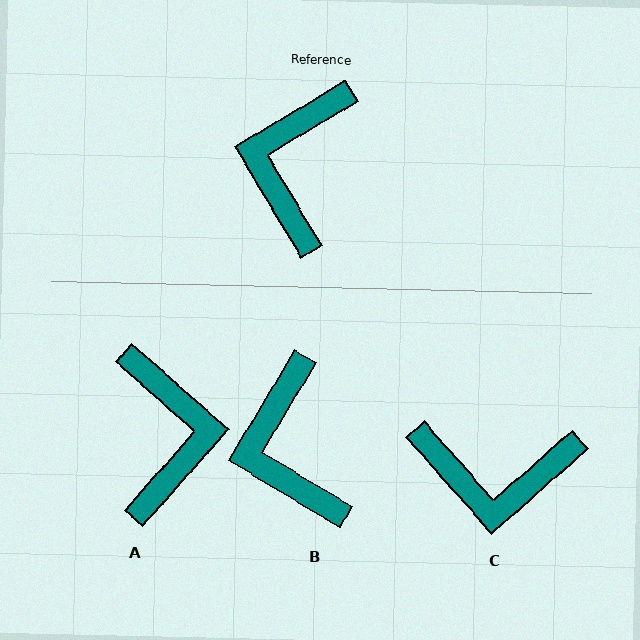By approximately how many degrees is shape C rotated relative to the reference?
Approximately 101 degrees counter-clockwise.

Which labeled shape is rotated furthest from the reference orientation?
A, about 162 degrees away.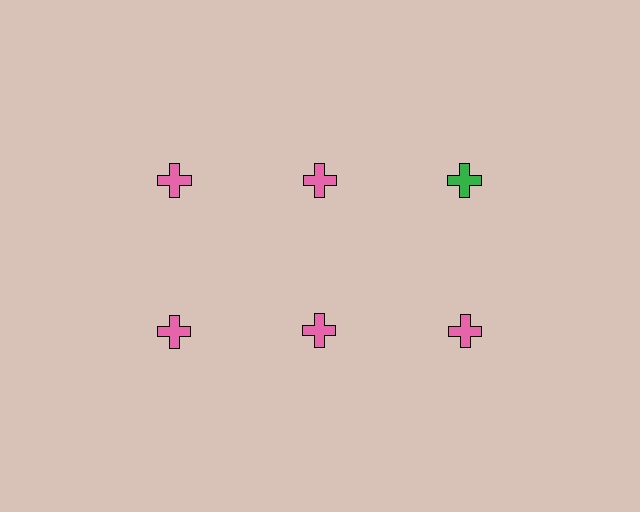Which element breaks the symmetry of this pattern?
The green cross in the top row, center column breaks the symmetry. All other shapes are pink crosses.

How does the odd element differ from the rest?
It has a different color: green instead of pink.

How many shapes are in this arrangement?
There are 6 shapes arranged in a grid pattern.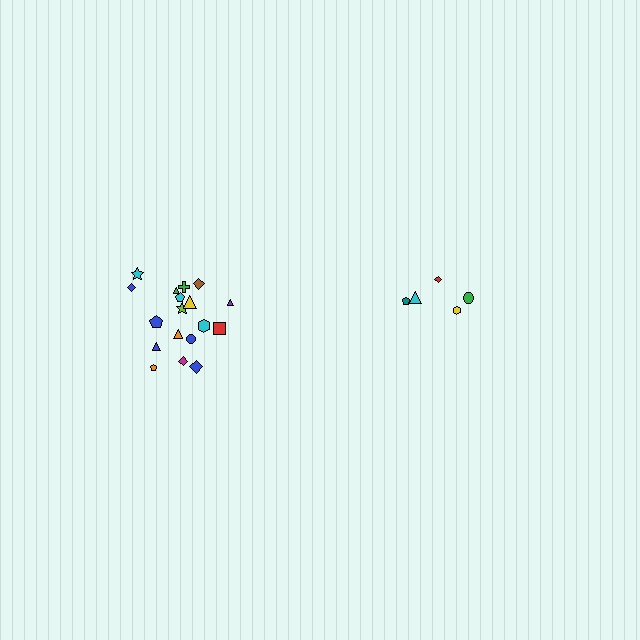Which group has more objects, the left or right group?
The left group.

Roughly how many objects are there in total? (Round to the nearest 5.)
Roughly 25 objects in total.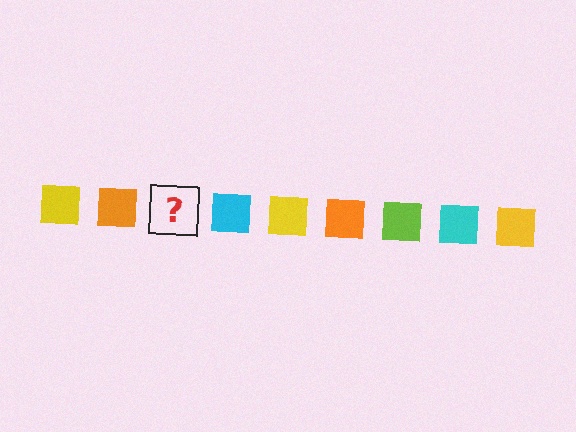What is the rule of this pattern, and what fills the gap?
The rule is that the pattern cycles through yellow, orange, lime, cyan squares. The gap should be filled with a lime square.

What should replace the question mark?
The question mark should be replaced with a lime square.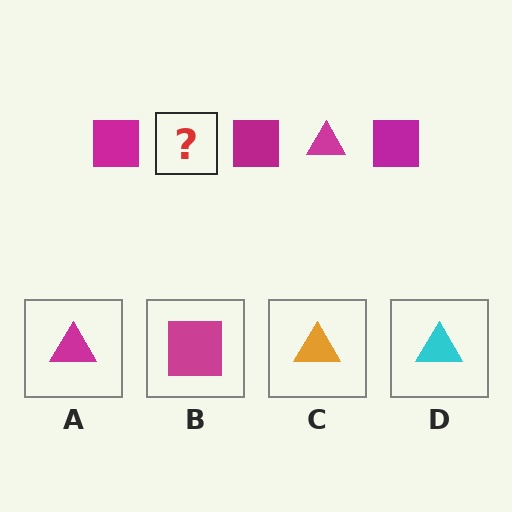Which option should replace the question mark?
Option A.